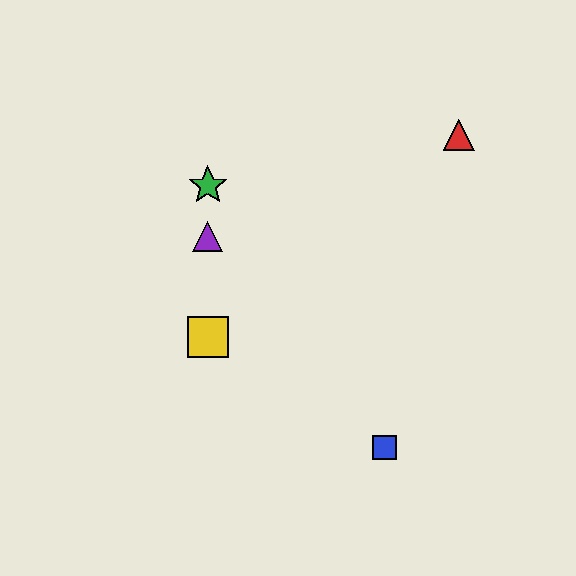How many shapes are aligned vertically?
3 shapes (the green star, the yellow square, the purple triangle) are aligned vertically.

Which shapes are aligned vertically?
The green star, the yellow square, the purple triangle are aligned vertically.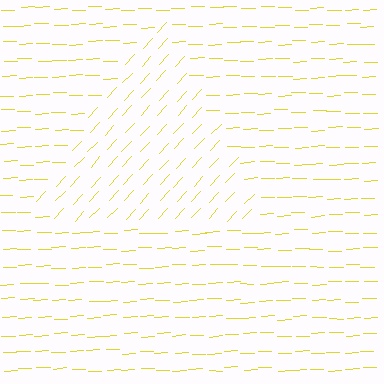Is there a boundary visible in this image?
Yes, there is a texture boundary formed by a change in line orientation.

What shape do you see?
I see a triangle.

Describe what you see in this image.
The image is filled with small yellow line segments. A triangle region in the image has lines oriented differently from the surrounding lines, creating a visible texture boundary.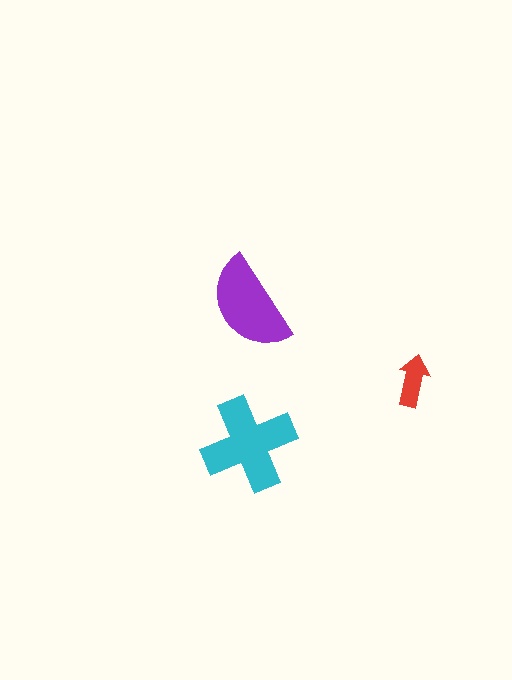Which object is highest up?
The purple semicircle is topmost.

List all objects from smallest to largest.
The red arrow, the purple semicircle, the cyan cross.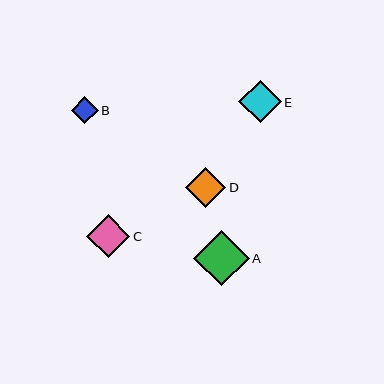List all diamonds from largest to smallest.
From largest to smallest: A, C, E, D, B.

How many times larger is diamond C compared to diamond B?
Diamond C is approximately 1.6 times the size of diamond B.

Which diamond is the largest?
Diamond A is the largest with a size of approximately 56 pixels.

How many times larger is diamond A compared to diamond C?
Diamond A is approximately 1.3 times the size of diamond C.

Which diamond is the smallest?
Diamond B is the smallest with a size of approximately 27 pixels.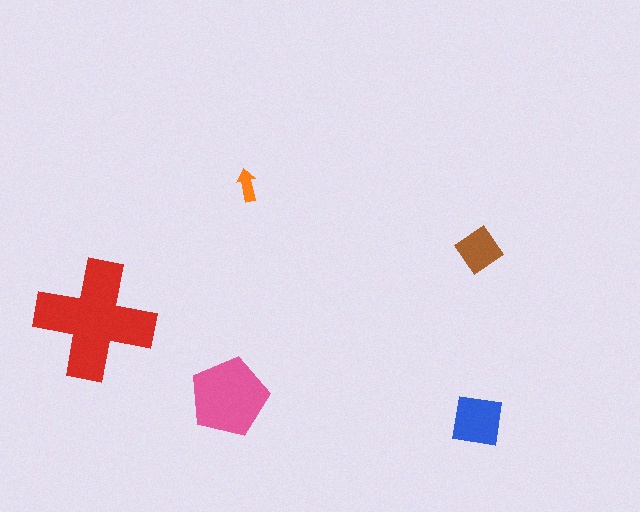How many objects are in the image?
There are 5 objects in the image.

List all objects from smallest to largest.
The orange arrow, the brown diamond, the blue square, the pink pentagon, the red cross.